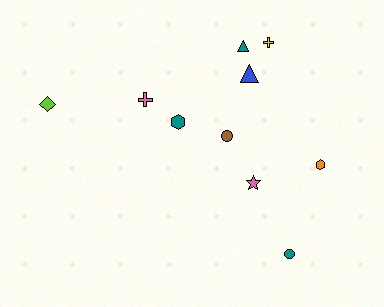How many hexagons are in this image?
There are 2 hexagons.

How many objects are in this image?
There are 10 objects.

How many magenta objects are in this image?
There are no magenta objects.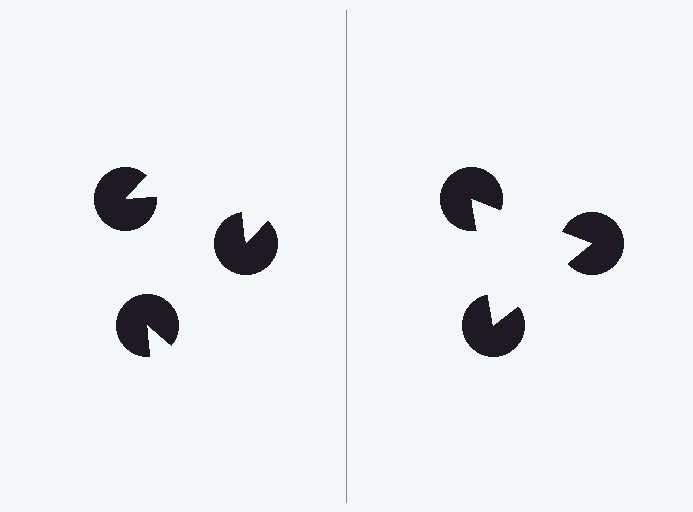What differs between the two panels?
The pac-man discs are positioned identically on both sides; only the wedge orientations differ. On the right they align to a triangle; on the left they are misaligned.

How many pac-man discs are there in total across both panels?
6 — 3 on each side.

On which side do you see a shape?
An illusory triangle appears on the right side. On the left side the wedge cuts are rotated, so no coherent shape forms.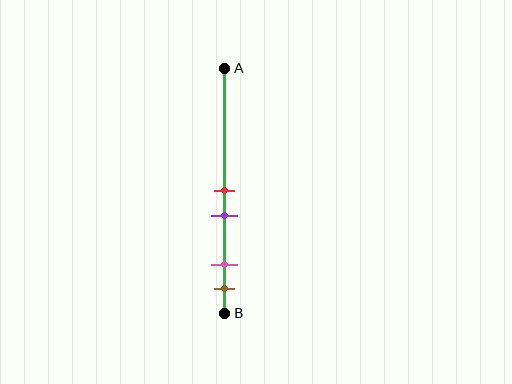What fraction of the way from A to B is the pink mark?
The pink mark is approximately 80% (0.8) of the way from A to B.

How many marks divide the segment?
There are 4 marks dividing the segment.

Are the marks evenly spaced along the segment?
No, the marks are not evenly spaced.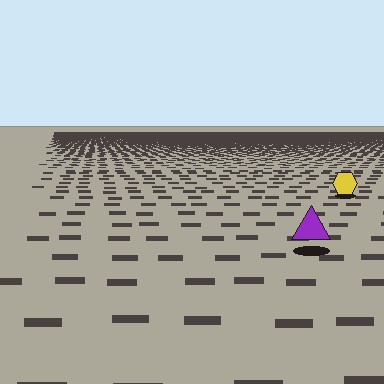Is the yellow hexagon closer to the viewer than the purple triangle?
No. The purple triangle is closer — you can tell from the texture gradient: the ground texture is coarser near it.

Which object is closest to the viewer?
The purple triangle is closest. The texture marks near it are larger and more spread out.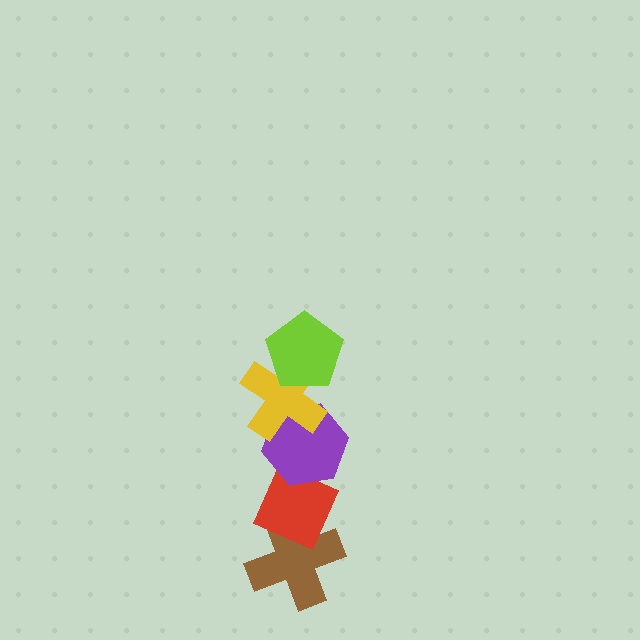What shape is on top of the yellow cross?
The lime pentagon is on top of the yellow cross.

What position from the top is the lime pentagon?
The lime pentagon is 1st from the top.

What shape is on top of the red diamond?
The purple hexagon is on top of the red diamond.